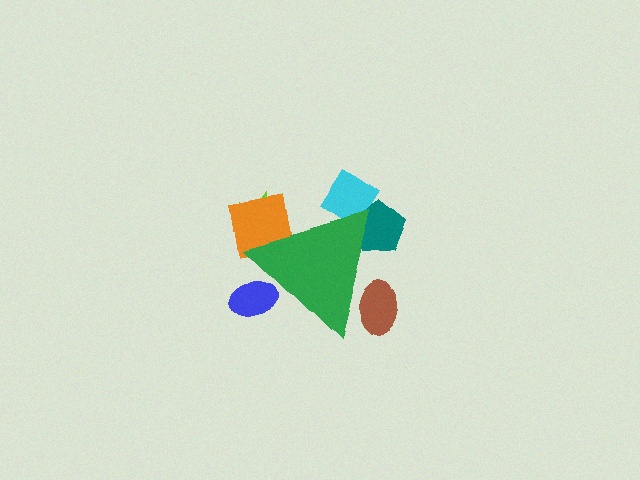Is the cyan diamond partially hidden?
Yes, the cyan diamond is partially hidden behind the green triangle.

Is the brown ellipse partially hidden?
Yes, the brown ellipse is partially hidden behind the green triangle.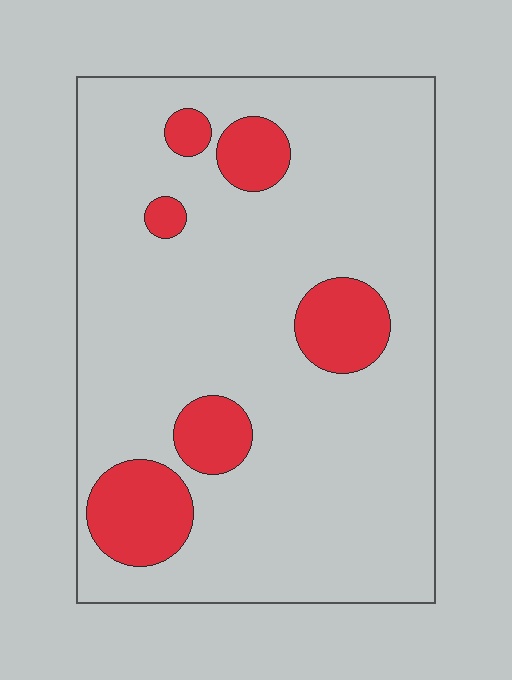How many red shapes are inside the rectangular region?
6.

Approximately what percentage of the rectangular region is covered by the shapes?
Approximately 15%.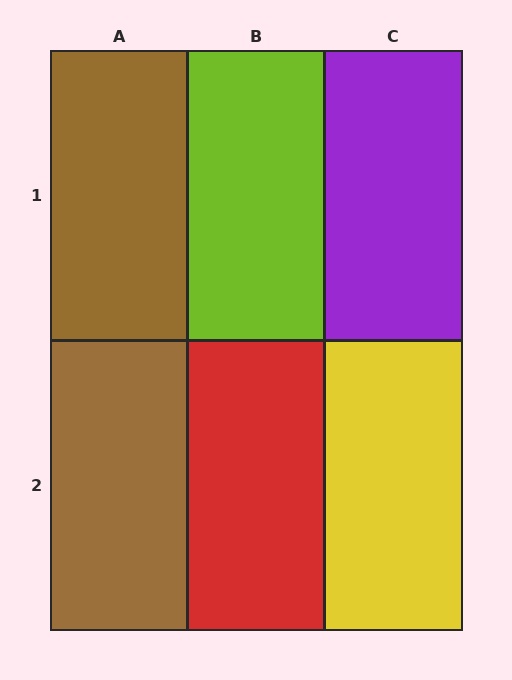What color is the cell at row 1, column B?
Lime.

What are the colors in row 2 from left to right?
Brown, red, yellow.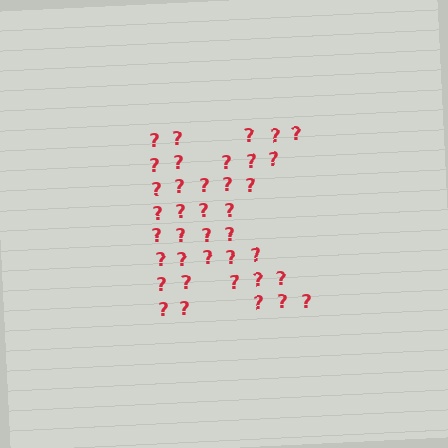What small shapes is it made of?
It is made of small question marks.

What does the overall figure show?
The overall figure shows the letter K.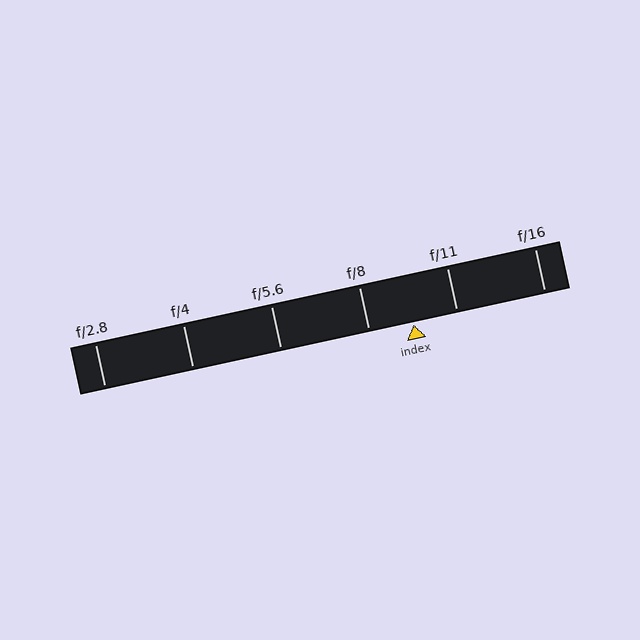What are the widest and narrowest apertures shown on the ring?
The widest aperture shown is f/2.8 and the narrowest is f/16.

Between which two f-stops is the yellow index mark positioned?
The index mark is between f/8 and f/11.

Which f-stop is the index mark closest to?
The index mark is closest to f/11.